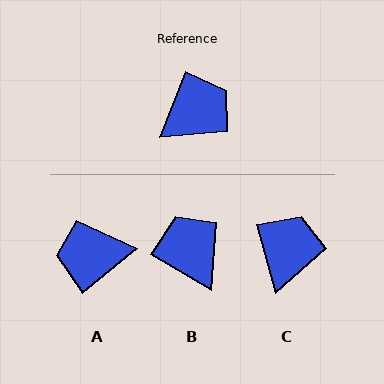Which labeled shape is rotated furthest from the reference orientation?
A, about 150 degrees away.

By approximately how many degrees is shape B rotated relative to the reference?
Approximately 81 degrees counter-clockwise.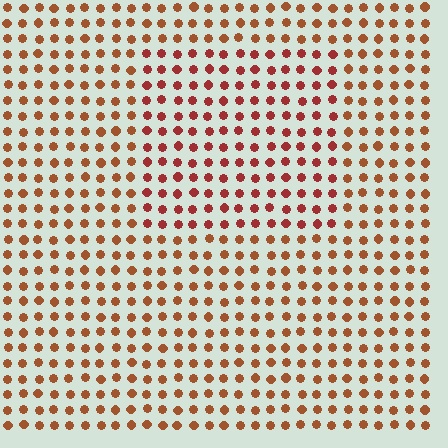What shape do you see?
I see a rectangle.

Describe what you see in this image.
The image is filled with small brown elements in a uniform arrangement. A rectangle-shaped region is visible where the elements are tinted to a slightly different hue, forming a subtle color boundary.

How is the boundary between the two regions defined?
The boundary is defined purely by a slight shift in hue (about 22 degrees). Spacing, size, and orientation are identical on both sides.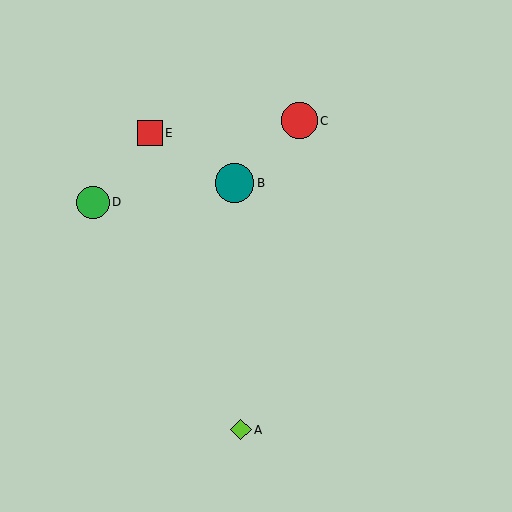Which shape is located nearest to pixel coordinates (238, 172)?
The teal circle (labeled B) at (235, 183) is nearest to that location.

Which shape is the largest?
The teal circle (labeled B) is the largest.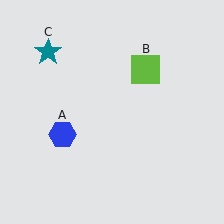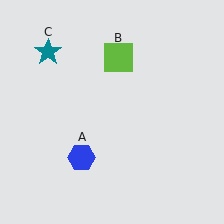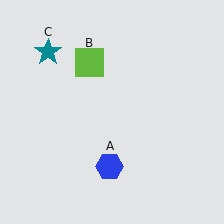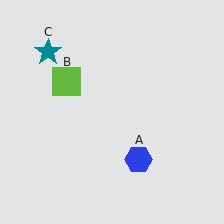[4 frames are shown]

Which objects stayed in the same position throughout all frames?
Teal star (object C) remained stationary.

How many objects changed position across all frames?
2 objects changed position: blue hexagon (object A), lime square (object B).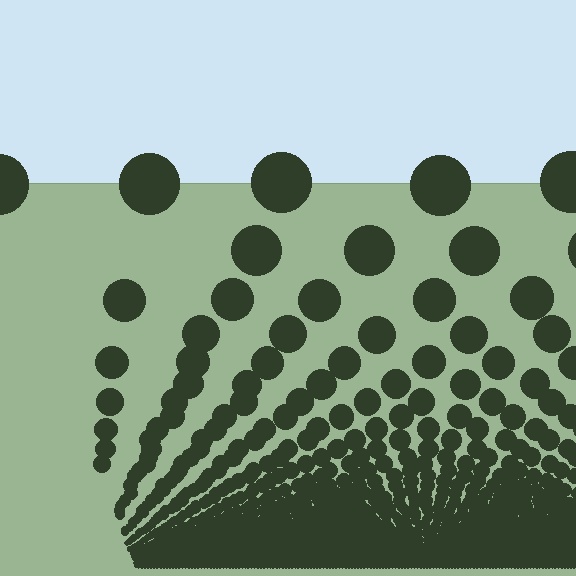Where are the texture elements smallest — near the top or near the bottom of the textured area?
Near the bottom.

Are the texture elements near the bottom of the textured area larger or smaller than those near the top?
Smaller. The gradient is inverted — elements near the bottom are smaller and denser.